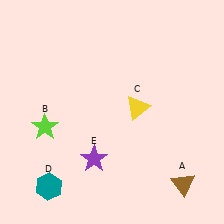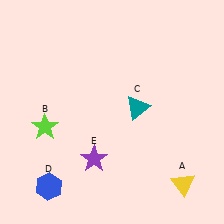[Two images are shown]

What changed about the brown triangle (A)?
In Image 1, A is brown. In Image 2, it changed to yellow.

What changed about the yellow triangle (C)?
In Image 1, C is yellow. In Image 2, it changed to teal.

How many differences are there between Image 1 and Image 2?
There are 3 differences between the two images.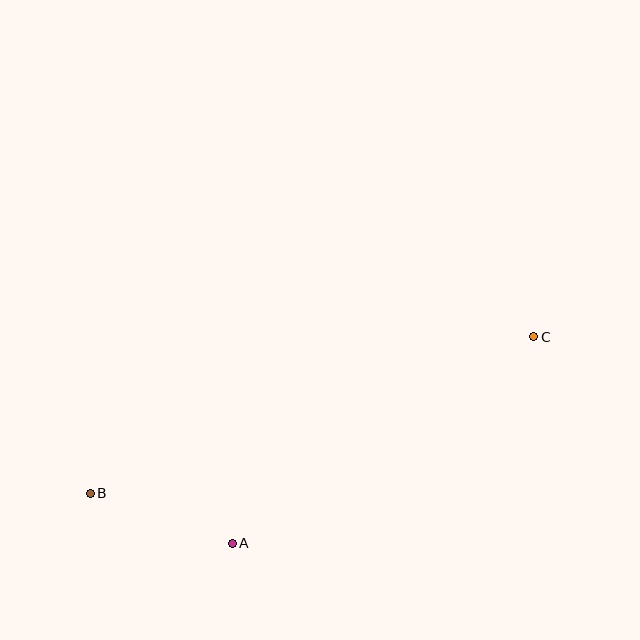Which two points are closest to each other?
Points A and B are closest to each other.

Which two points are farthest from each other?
Points B and C are farthest from each other.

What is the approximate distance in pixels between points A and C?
The distance between A and C is approximately 366 pixels.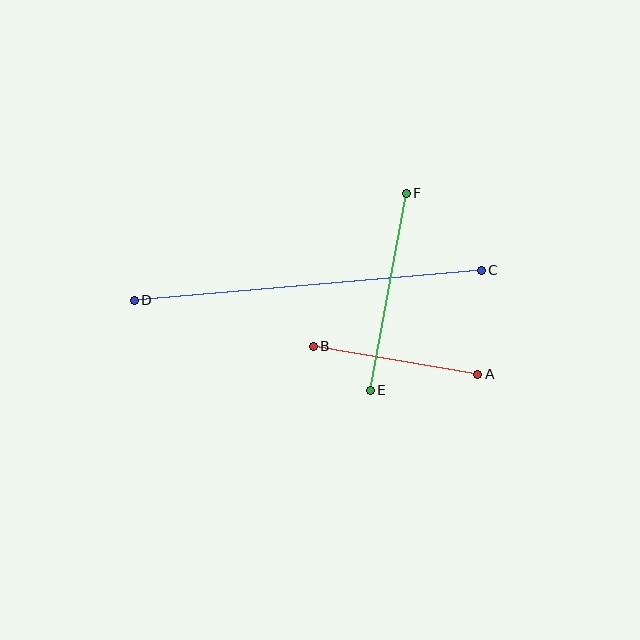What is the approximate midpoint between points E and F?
The midpoint is at approximately (388, 292) pixels.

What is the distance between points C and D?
The distance is approximately 348 pixels.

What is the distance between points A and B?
The distance is approximately 167 pixels.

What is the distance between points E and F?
The distance is approximately 200 pixels.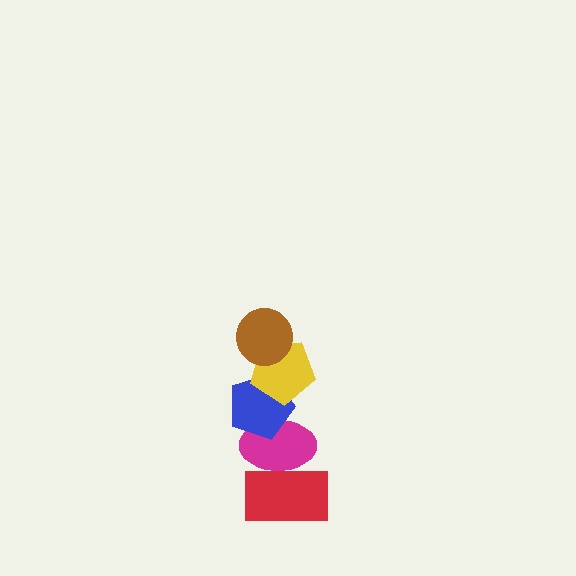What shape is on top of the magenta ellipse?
The blue pentagon is on top of the magenta ellipse.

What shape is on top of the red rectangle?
The magenta ellipse is on top of the red rectangle.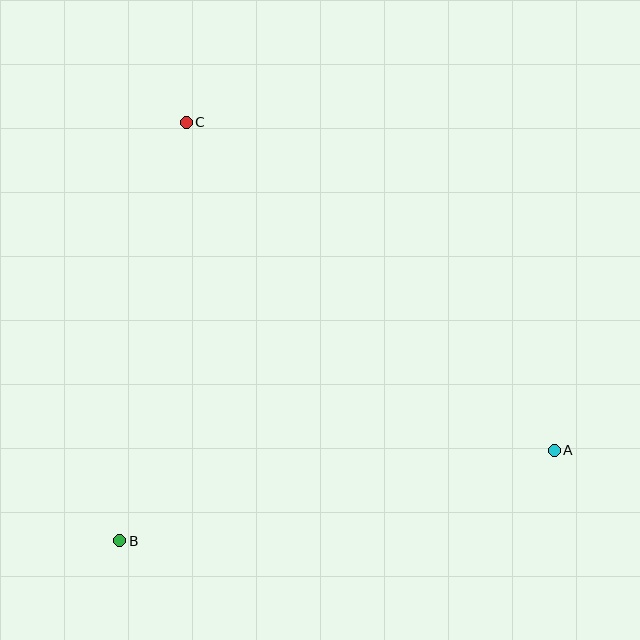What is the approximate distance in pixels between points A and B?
The distance between A and B is approximately 443 pixels.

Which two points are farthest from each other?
Points A and C are farthest from each other.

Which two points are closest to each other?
Points B and C are closest to each other.